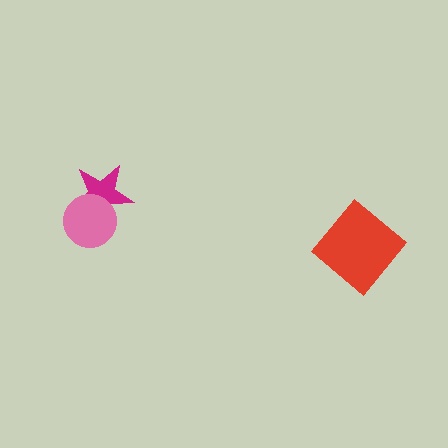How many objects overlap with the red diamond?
0 objects overlap with the red diamond.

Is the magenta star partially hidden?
Yes, it is partially covered by another shape.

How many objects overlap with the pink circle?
1 object overlaps with the pink circle.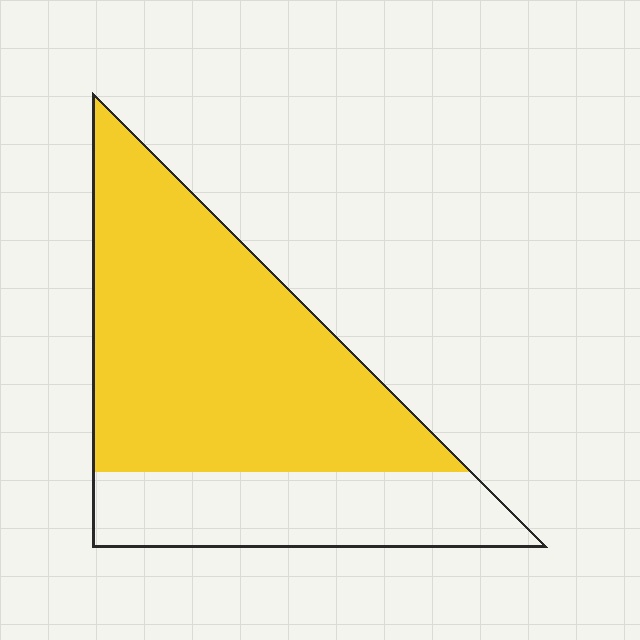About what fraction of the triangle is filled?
About two thirds (2/3).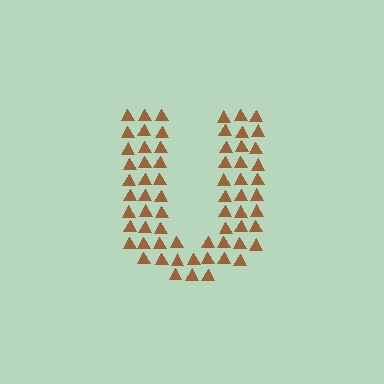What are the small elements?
The small elements are triangles.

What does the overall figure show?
The overall figure shows the letter U.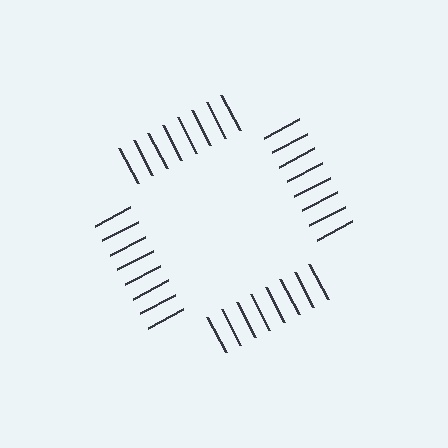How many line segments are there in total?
32 — 8 along each of the 4 edges.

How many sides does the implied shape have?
4 sides — the line-ends trace a square.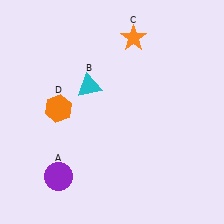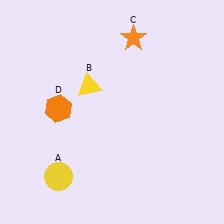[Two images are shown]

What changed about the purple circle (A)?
In Image 1, A is purple. In Image 2, it changed to yellow.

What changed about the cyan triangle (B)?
In Image 1, B is cyan. In Image 2, it changed to yellow.